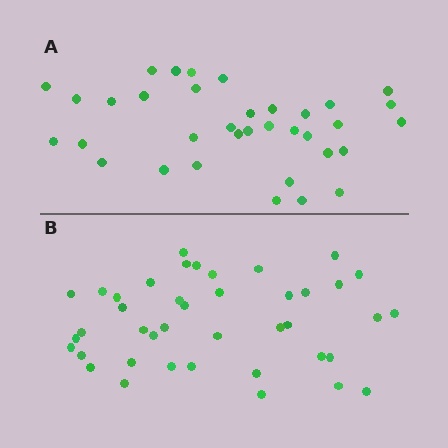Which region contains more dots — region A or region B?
Region B (the bottom region) has more dots.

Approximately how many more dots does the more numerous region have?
Region B has about 6 more dots than region A.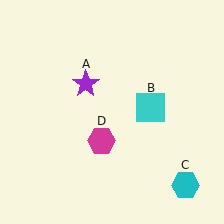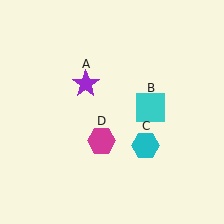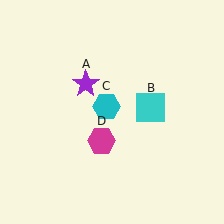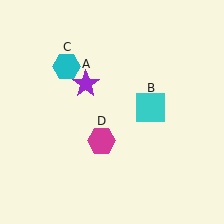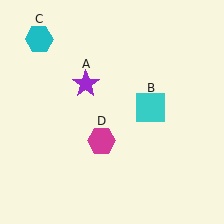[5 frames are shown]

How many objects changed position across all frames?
1 object changed position: cyan hexagon (object C).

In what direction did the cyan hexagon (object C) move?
The cyan hexagon (object C) moved up and to the left.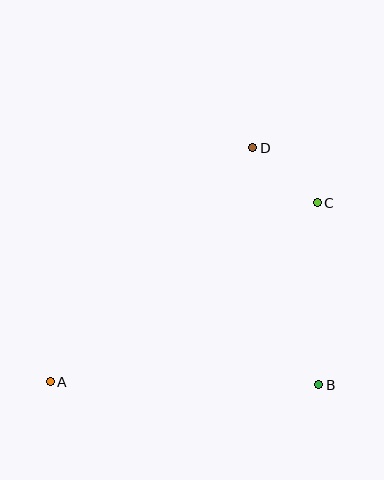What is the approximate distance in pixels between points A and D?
The distance between A and D is approximately 310 pixels.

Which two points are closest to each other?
Points C and D are closest to each other.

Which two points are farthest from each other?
Points A and C are farthest from each other.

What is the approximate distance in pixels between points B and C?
The distance between B and C is approximately 182 pixels.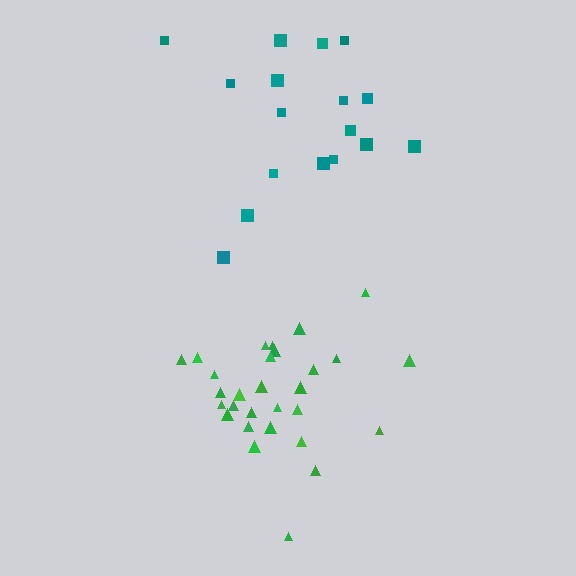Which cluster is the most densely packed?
Green.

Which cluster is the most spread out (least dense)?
Teal.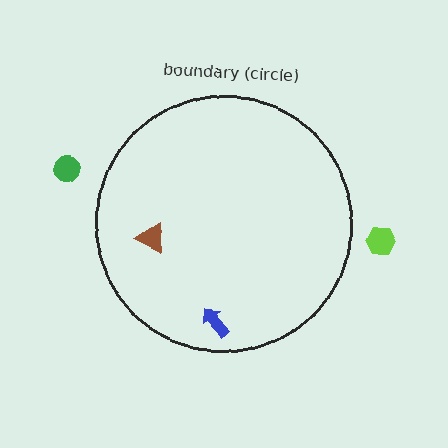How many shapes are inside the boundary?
2 inside, 2 outside.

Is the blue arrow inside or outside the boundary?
Inside.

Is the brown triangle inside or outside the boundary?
Inside.